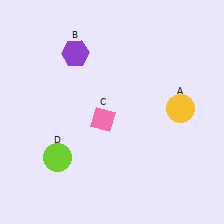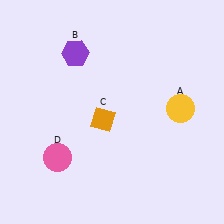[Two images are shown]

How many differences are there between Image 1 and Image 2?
There are 2 differences between the two images.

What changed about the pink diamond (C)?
In Image 1, C is pink. In Image 2, it changed to orange.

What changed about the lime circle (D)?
In Image 1, D is lime. In Image 2, it changed to pink.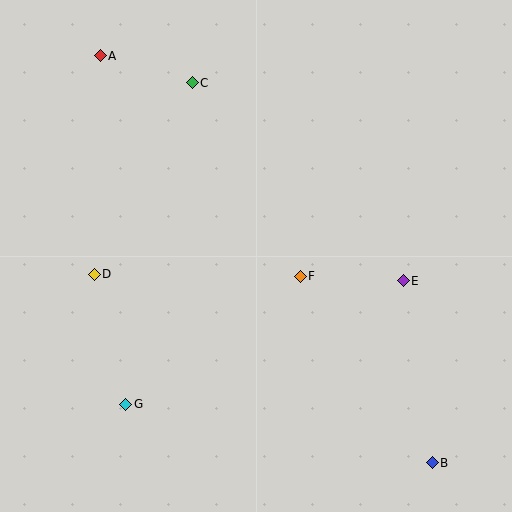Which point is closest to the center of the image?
Point F at (300, 276) is closest to the center.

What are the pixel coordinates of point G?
Point G is at (126, 404).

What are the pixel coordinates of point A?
Point A is at (100, 56).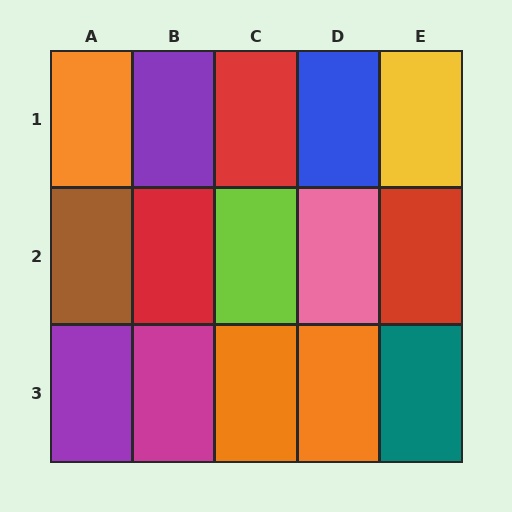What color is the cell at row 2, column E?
Red.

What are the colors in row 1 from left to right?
Orange, purple, red, blue, yellow.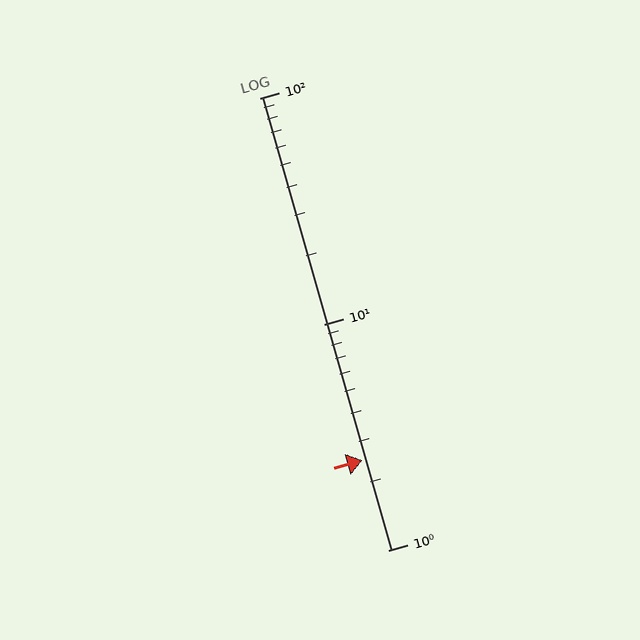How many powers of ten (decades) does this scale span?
The scale spans 2 decades, from 1 to 100.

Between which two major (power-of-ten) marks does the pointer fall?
The pointer is between 1 and 10.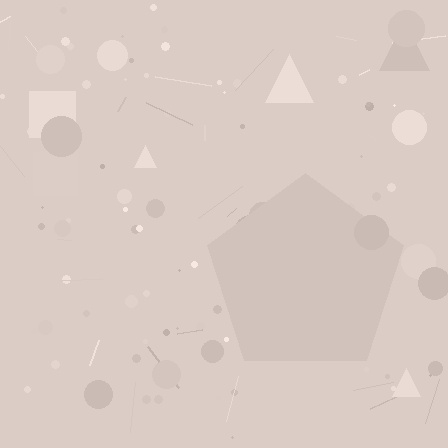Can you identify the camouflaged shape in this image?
The camouflaged shape is a pentagon.